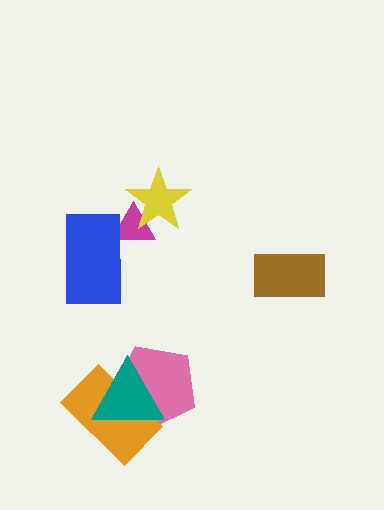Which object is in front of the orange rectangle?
The teal triangle is in front of the orange rectangle.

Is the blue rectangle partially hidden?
No, no other shape covers it.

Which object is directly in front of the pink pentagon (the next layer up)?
The orange rectangle is directly in front of the pink pentagon.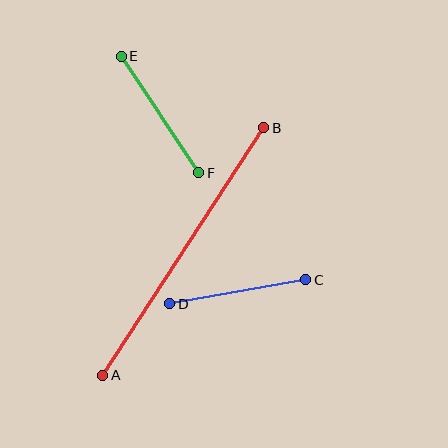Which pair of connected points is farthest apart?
Points A and B are farthest apart.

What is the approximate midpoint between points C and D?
The midpoint is at approximately (238, 292) pixels.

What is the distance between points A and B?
The distance is approximately 295 pixels.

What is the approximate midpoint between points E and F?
The midpoint is at approximately (160, 114) pixels.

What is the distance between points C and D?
The distance is approximately 138 pixels.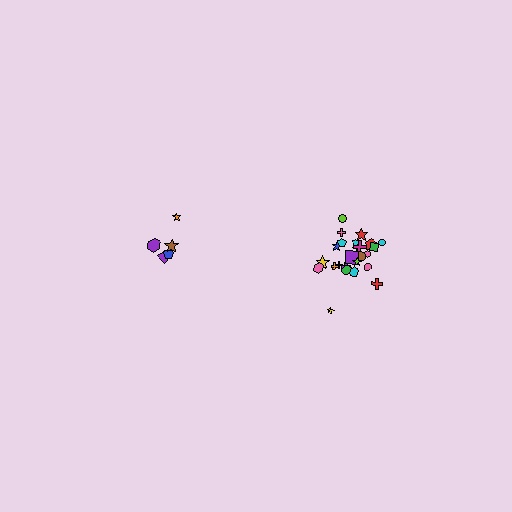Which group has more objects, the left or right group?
The right group.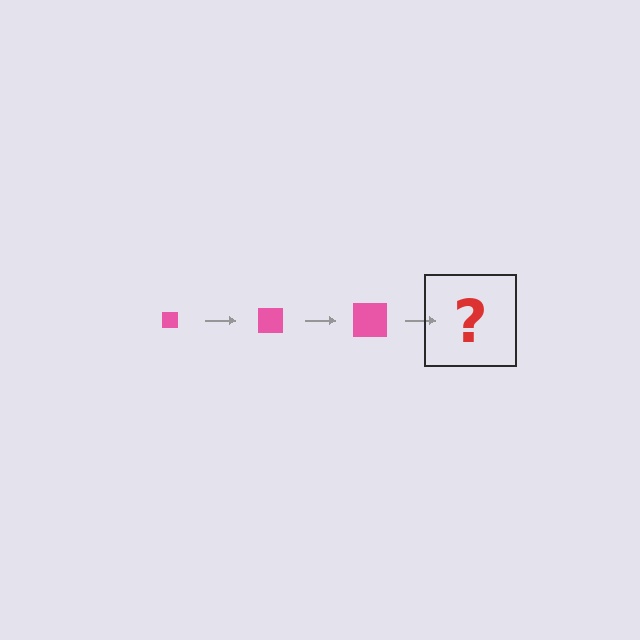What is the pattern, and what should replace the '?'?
The pattern is that the square gets progressively larger each step. The '?' should be a pink square, larger than the previous one.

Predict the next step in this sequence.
The next step is a pink square, larger than the previous one.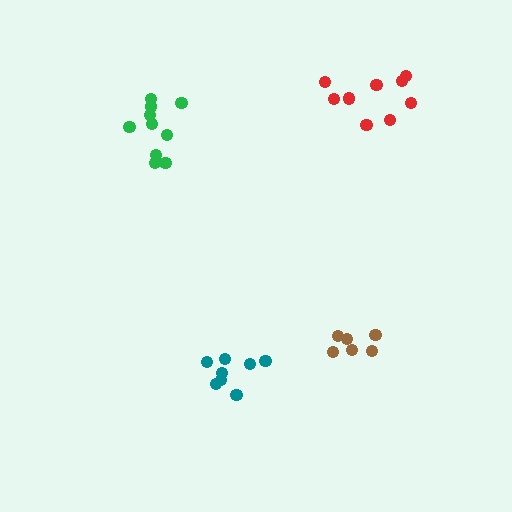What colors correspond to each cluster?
The clusters are colored: teal, green, red, brown.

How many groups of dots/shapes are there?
There are 4 groups.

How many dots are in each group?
Group 1: 8 dots, Group 2: 10 dots, Group 3: 9 dots, Group 4: 6 dots (33 total).